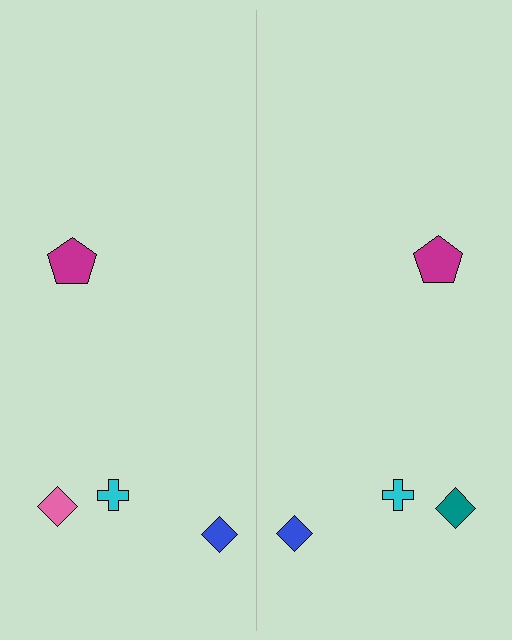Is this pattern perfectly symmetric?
No, the pattern is not perfectly symmetric. The teal diamond on the right side breaks the symmetry — its mirror counterpart is pink.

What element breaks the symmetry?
The teal diamond on the right side breaks the symmetry — its mirror counterpart is pink.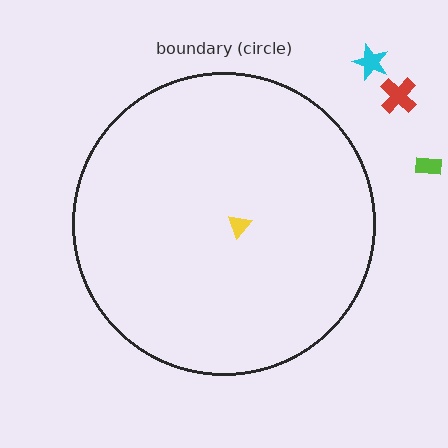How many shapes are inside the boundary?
1 inside, 3 outside.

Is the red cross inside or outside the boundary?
Outside.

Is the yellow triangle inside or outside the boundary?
Inside.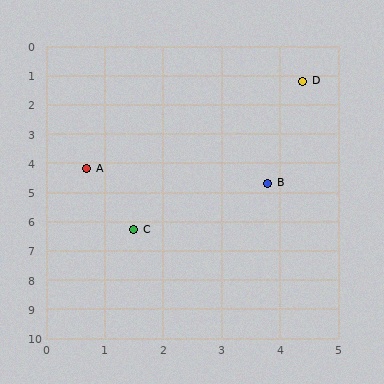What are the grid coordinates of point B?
Point B is at approximately (3.8, 4.7).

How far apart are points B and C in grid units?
Points B and C are about 2.8 grid units apart.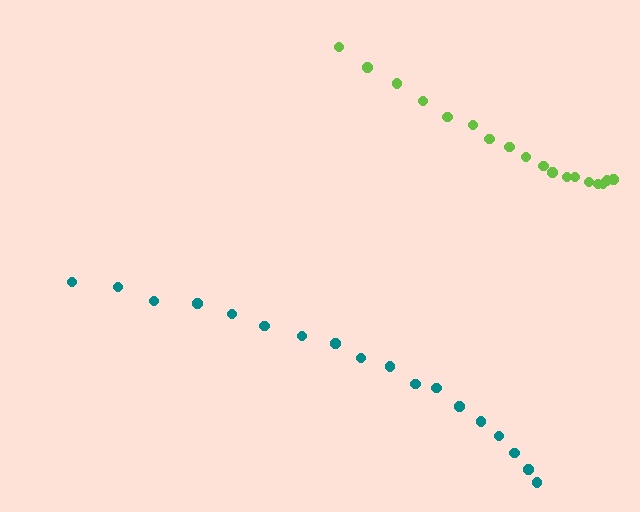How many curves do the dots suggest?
There are 2 distinct paths.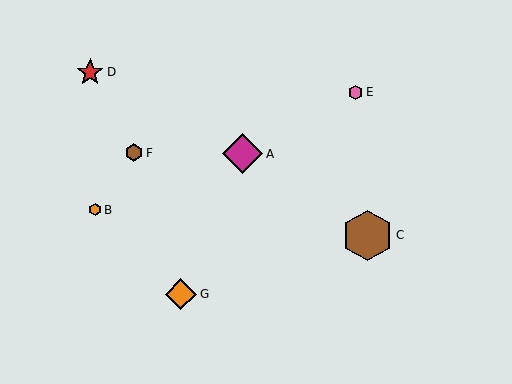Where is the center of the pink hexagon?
The center of the pink hexagon is at (356, 92).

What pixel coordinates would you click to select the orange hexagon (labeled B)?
Click at (95, 210) to select the orange hexagon B.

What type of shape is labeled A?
Shape A is a magenta diamond.